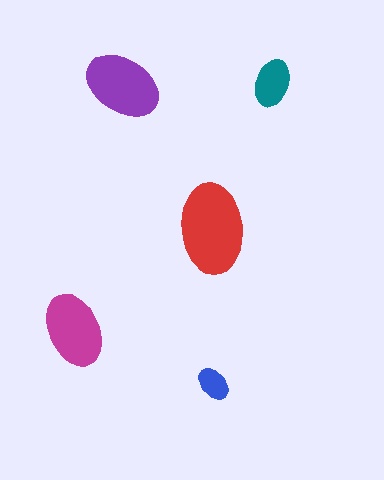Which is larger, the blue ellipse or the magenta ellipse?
The magenta one.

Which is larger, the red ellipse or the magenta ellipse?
The red one.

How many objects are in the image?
There are 5 objects in the image.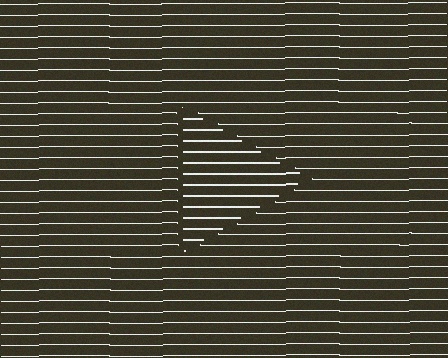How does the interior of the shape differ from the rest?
The interior of the shape contains the same grating, shifted by half a period — the contour is defined by the phase discontinuity where line-ends from the inner and outer gratings abut.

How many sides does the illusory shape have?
3 sides — the line-ends trace a triangle.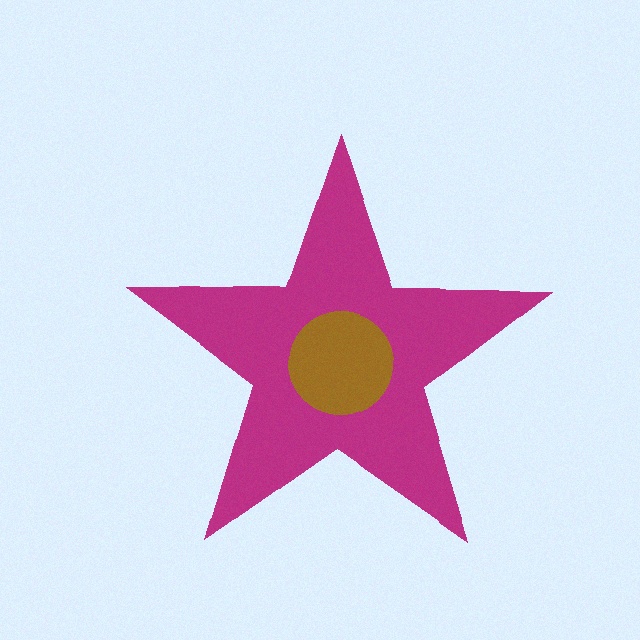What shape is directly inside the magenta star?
The brown circle.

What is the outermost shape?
The magenta star.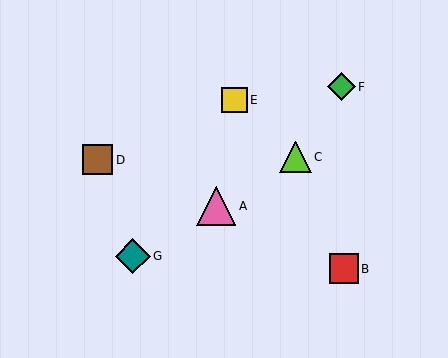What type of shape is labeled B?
Shape B is a red square.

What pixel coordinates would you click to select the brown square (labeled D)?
Click at (98, 160) to select the brown square D.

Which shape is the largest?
The pink triangle (labeled A) is the largest.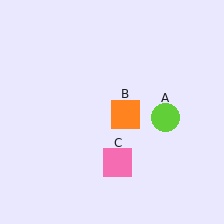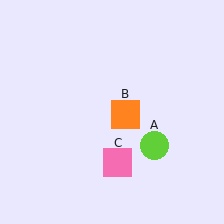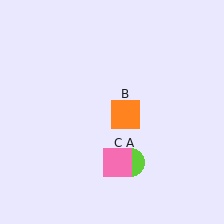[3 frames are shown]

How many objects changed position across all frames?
1 object changed position: lime circle (object A).